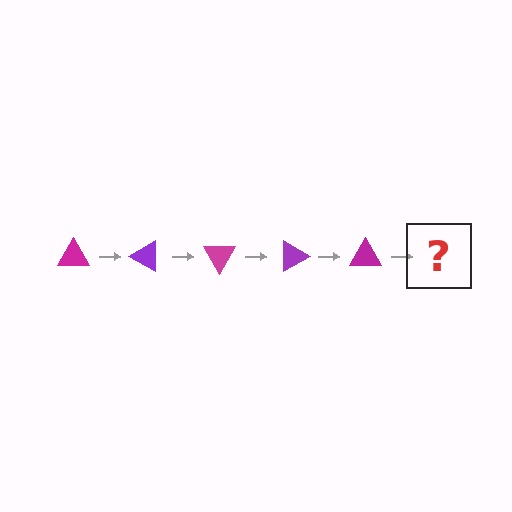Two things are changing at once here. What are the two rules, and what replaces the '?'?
The two rules are that it rotates 30 degrees each step and the color cycles through magenta and purple. The '?' should be a purple triangle, rotated 150 degrees from the start.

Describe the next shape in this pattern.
It should be a purple triangle, rotated 150 degrees from the start.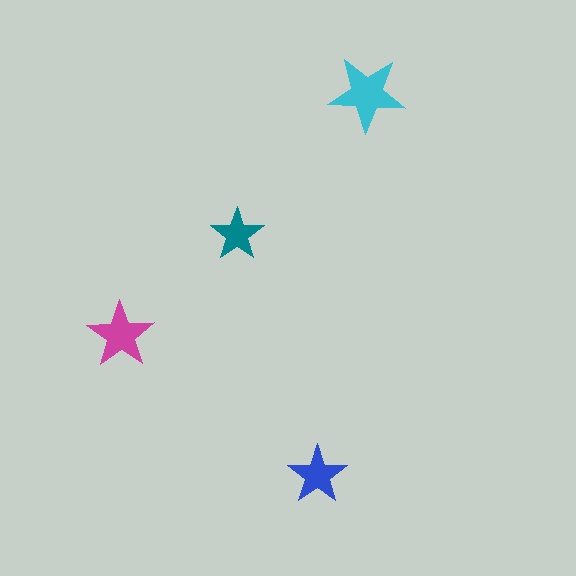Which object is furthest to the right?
The cyan star is rightmost.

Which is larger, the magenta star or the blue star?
The magenta one.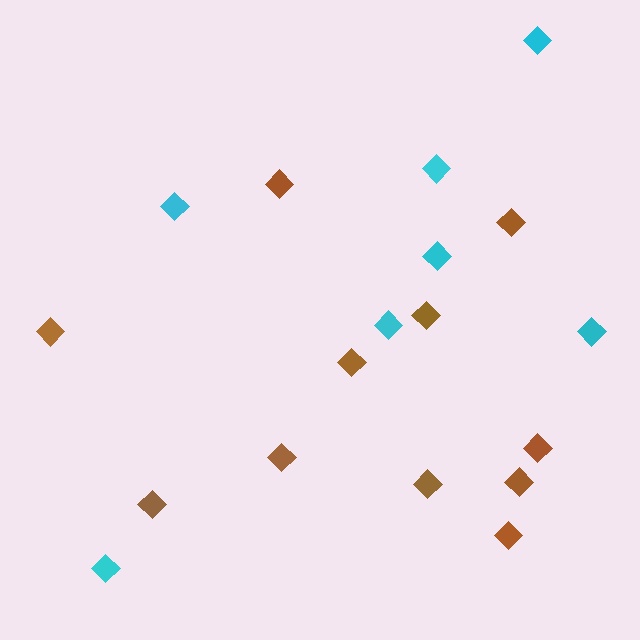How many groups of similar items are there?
There are 2 groups: one group of cyan diamonds (7) and one group of brown diamonds (11).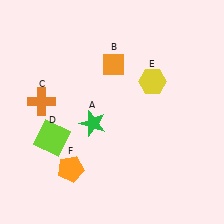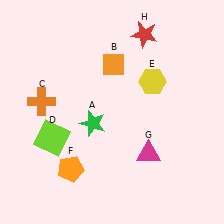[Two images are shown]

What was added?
A magenta triangle (G), a red star (H) were added in Image 2.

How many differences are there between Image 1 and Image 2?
There are 2 differences between the two images.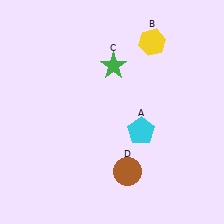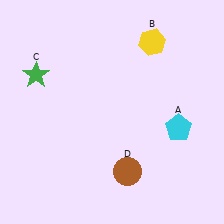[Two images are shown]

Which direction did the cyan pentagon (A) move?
The cyan pentagon (A) moved right.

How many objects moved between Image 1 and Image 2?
2 objects moved between the two images.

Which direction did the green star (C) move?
The green star (C) moved left.